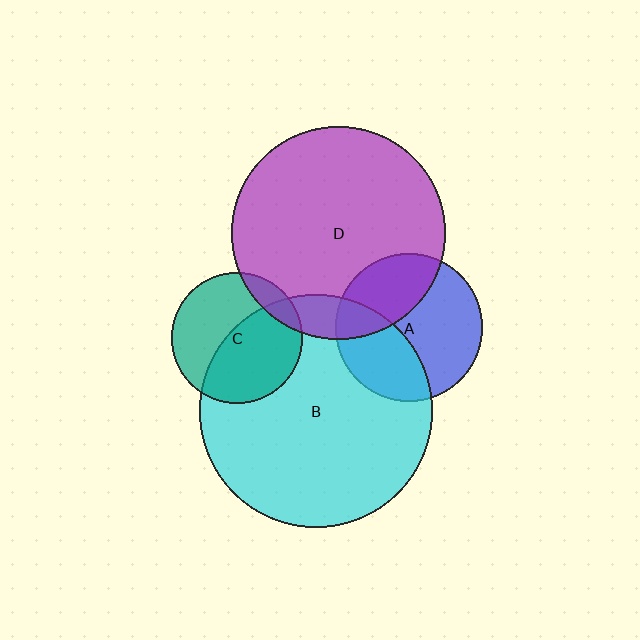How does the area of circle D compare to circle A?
Approximately 2.1 times.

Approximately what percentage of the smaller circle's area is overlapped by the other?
Approximately 55%.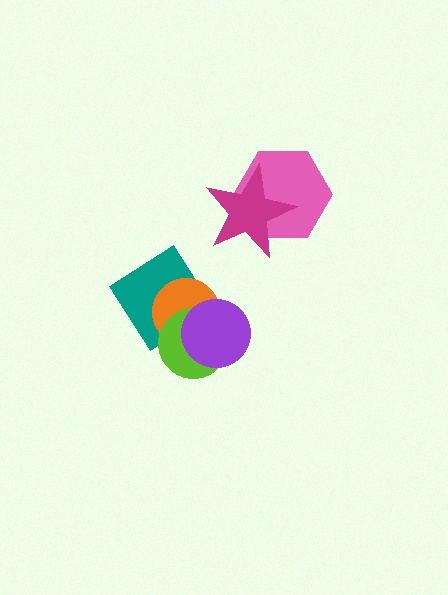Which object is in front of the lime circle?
The purple circle is in front of the lime circle.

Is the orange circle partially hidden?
Yes, it is partially covered by another shape.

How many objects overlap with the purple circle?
3 objects overlap with the purple circle.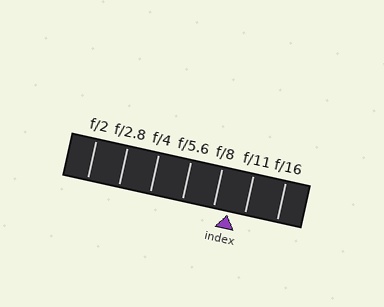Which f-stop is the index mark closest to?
The index mark is closest to f/8.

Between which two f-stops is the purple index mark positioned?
The index mark is between f/8 and f/11.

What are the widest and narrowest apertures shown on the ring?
The widest aperture shown is f/2 and the narrowest is f/16.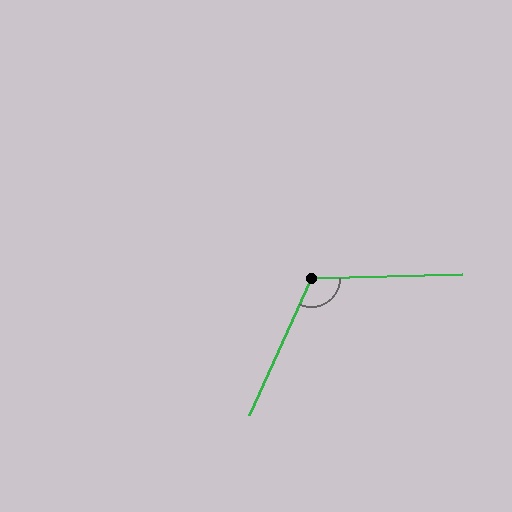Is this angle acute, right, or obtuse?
It is obtuse.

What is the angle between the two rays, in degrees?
Approximately 116 degrees.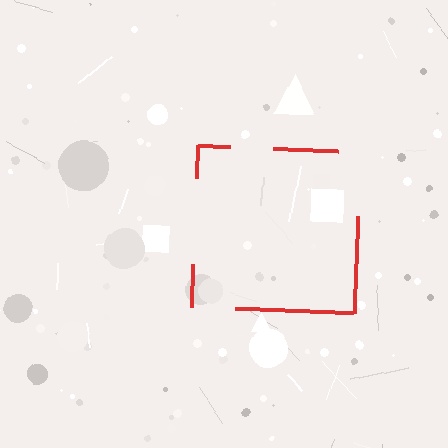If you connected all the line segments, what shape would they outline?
They would outline a square.